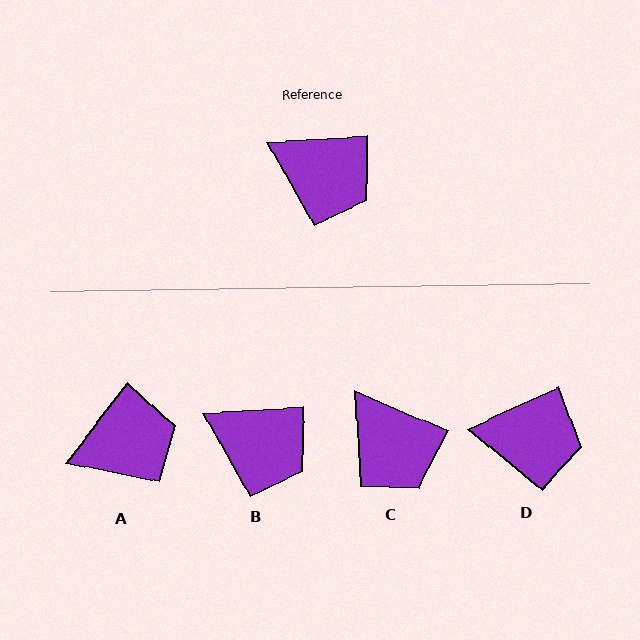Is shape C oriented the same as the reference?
No, it is off by about 26 degrees.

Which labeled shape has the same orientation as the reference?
B.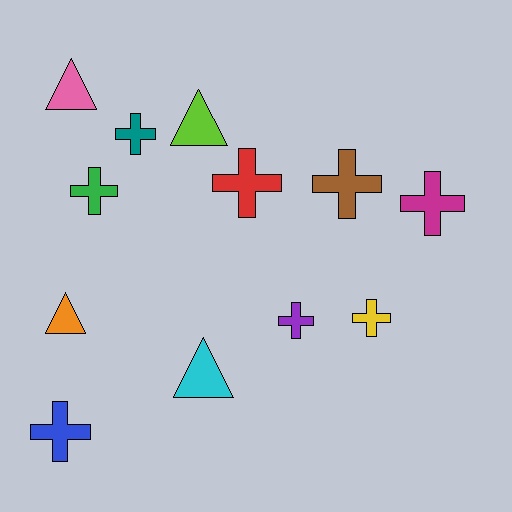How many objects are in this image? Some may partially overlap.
There are 12 objects.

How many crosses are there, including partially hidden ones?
There are 8 crosses.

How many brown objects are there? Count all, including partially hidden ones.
There is 1 brown object.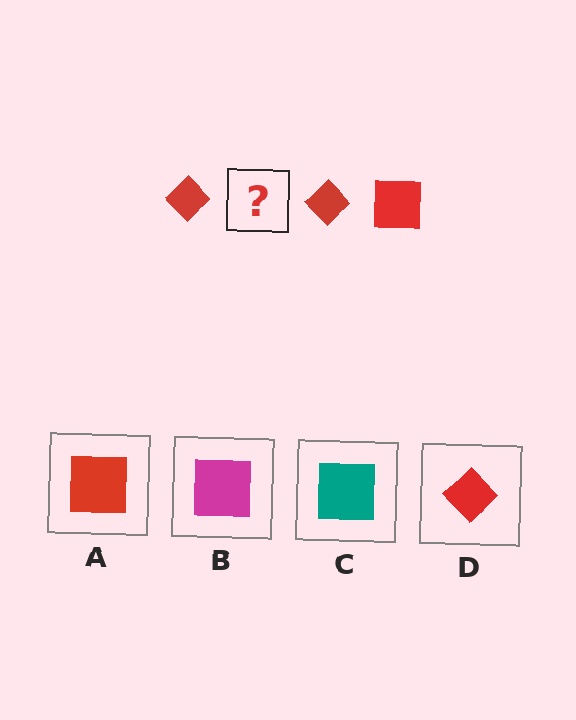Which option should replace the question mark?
Option A.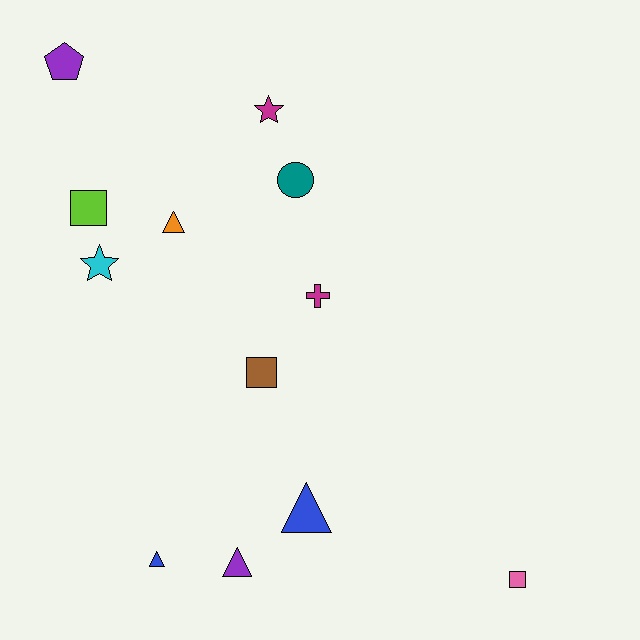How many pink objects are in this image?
There is 1 pink object.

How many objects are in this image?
There are 12 objects.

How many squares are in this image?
There are 3 squares.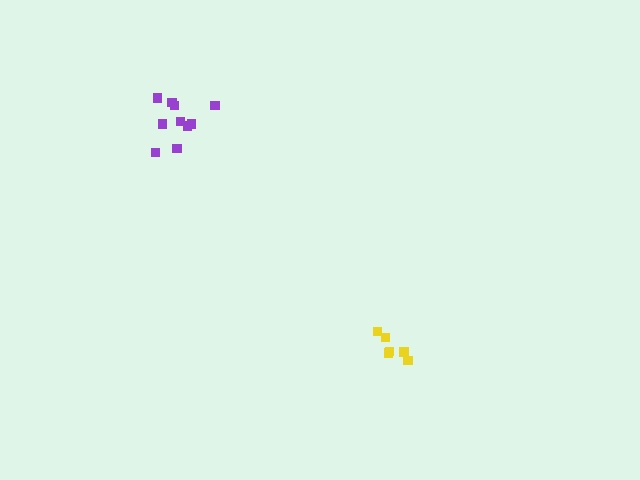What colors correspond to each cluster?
The clusters are colored: yellow, purple.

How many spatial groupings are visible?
There are 2 spatial groupings.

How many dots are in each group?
Group 1: 6 dots, Group 2: 10 dots (16 total).